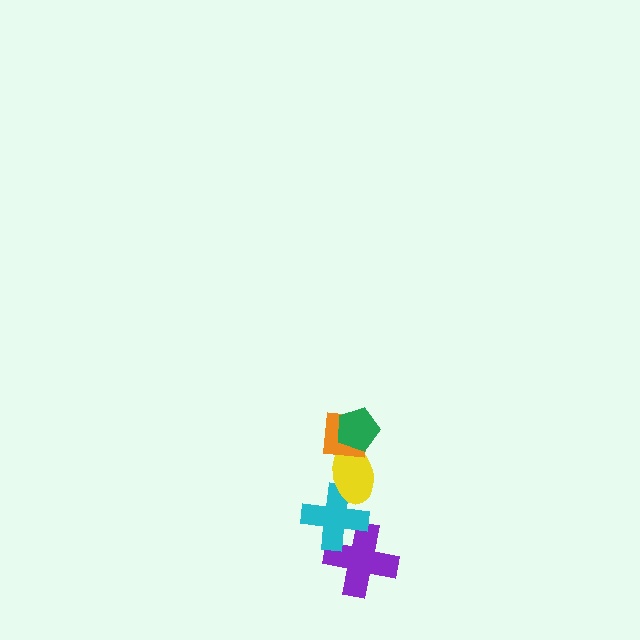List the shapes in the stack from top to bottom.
From top to bottom: the green pentagon, the orange square, the yellow ellipse, the cyan cross, the purple cross.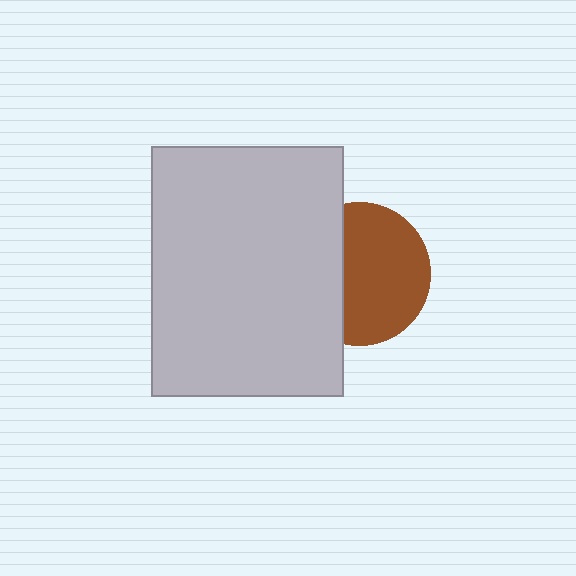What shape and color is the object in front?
The object in front is a light gray rectangle.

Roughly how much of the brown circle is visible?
About half of it is visible (roughly 64%).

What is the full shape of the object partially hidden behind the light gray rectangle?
The partially hidden object is a brown circle.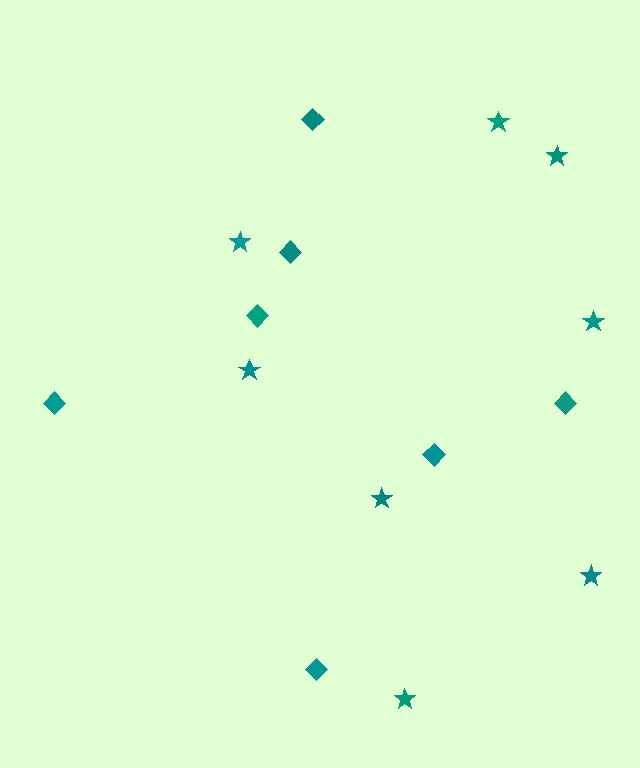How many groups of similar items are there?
There are 2 groups: one group of diamonds (7) and one group of stars (8).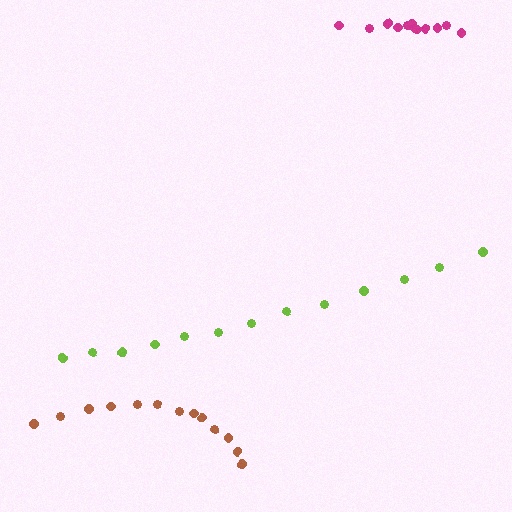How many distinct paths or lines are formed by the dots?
There are 3 distinct paths.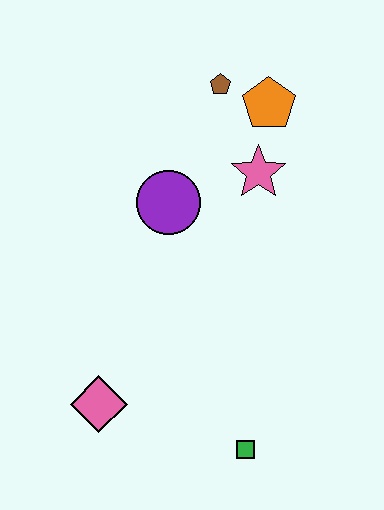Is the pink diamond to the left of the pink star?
Yes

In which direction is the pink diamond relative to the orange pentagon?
The pink diamond is below the orange pentagon.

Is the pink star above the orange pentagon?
No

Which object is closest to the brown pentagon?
The orange pentagon is closest to the brown pentagon.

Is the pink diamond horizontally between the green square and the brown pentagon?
No